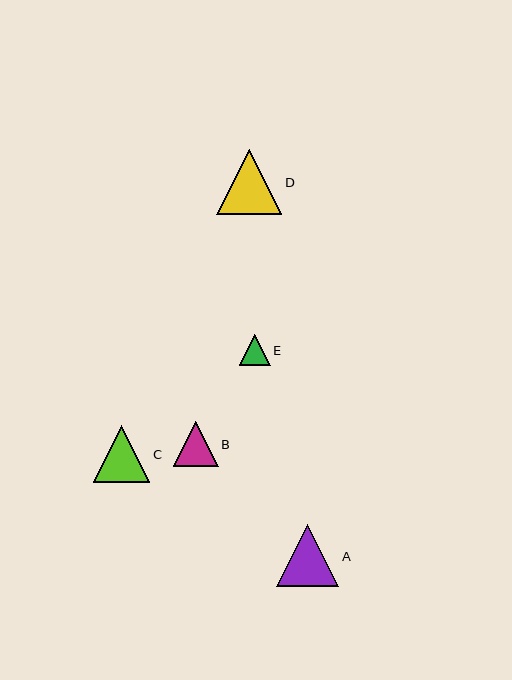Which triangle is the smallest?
Triangle E is the smallest with a size of approximately 31 pixels.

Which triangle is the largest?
Triangle D is the largest with a size of approximately 65 pixels.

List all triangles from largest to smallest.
From largest to smallest: D, A, C, B, E.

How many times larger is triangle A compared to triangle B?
Triangle A is approximately 1.4 times the size of triangle B.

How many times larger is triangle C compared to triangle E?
Triangle C is approximately 1.8 times the size of triangle E.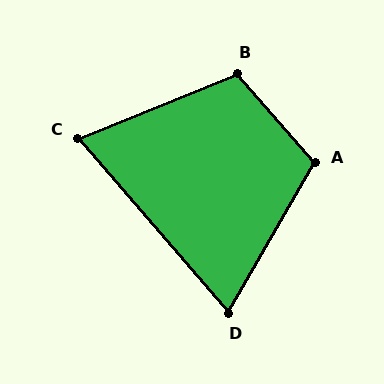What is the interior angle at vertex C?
Approximately 71 degrees (acute).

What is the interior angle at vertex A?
Approximately 109 degrees (obtuse).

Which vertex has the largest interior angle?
B, at approximately 109 degrees.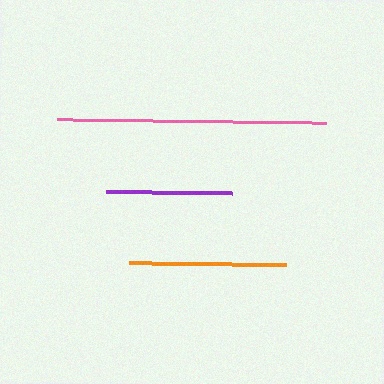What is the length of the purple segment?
The purple segment is approximately 126 pixels long.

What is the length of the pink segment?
The pink segment is approximately 269 pixels long.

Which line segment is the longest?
The pink line is the longest at approximately 269 pixels.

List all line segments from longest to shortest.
From longest to shortest: pink, orange, purple.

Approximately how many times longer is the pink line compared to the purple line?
The pink line is approximately 2.1 times the length of the purple line.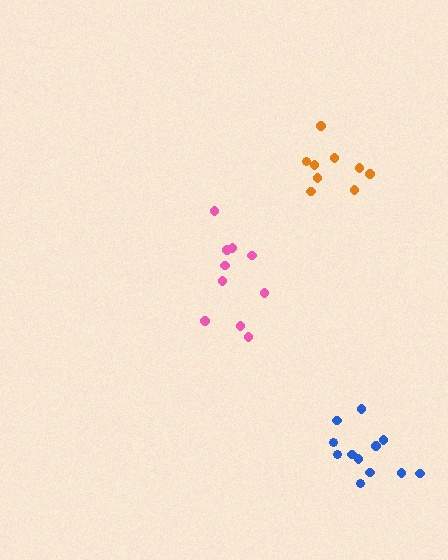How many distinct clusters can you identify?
There are 3 distinct clusters.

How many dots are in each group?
Group 1: 10 dots, Group 2: 9 dots, Group 3: 12 dots (31 total).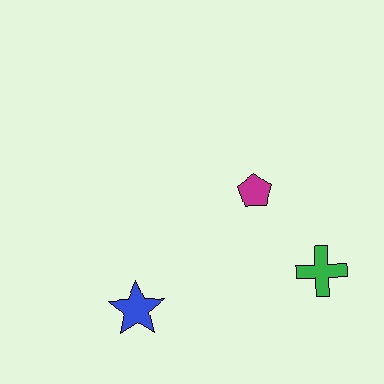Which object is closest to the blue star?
The magenta pentagon is closest to the blue star.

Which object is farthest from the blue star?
The green cross is farthest from the blue star.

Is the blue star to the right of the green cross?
No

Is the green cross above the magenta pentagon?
No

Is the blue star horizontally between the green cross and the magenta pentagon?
No